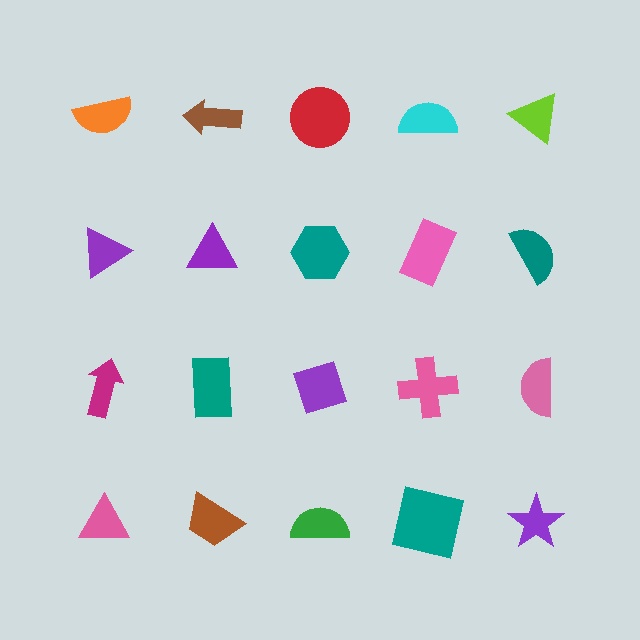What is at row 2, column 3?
A teal hexagon.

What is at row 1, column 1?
An orange semicircle.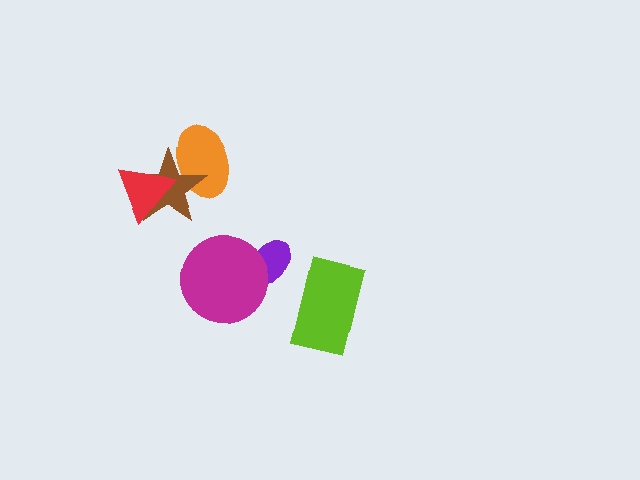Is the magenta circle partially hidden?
No, no other shape covers it.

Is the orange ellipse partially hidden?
Yes, it is partially covered by another shape.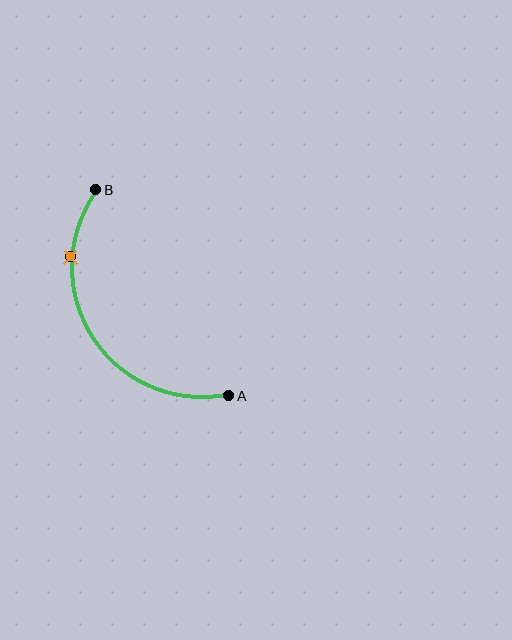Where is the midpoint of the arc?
The arc midpoint is the point on the curve farthest from the straight line joining A and B. It sits to the left of that line.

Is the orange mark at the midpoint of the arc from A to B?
No. The orange mark lies on the arc but is closer to endpoint B. The arc midpoint would be at the point on the curve equidistant along the arc from both A and B.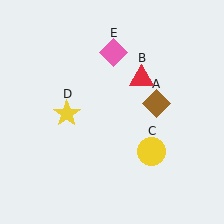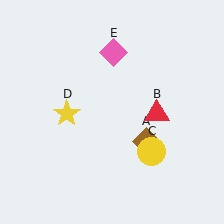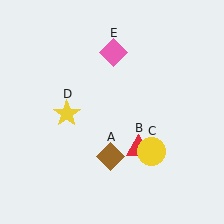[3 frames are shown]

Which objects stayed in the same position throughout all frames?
Yellow circle (object C) and yellow star (object D) and pink diamond (object E) remained stationary.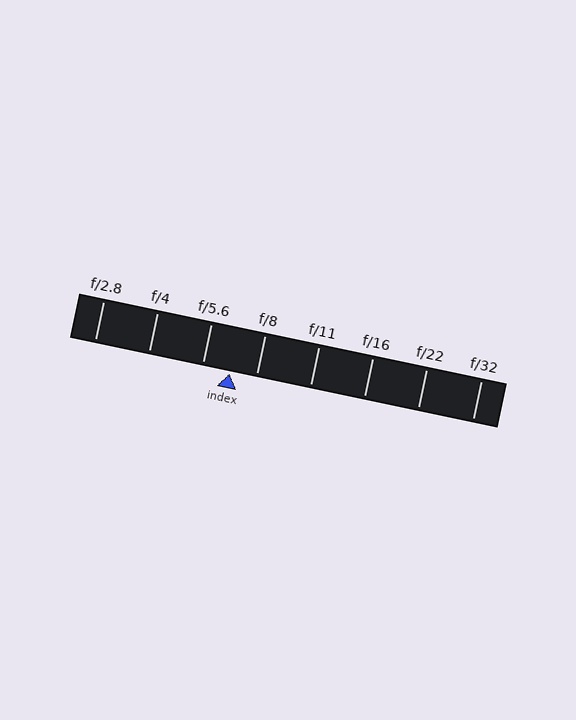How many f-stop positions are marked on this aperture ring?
There are 8 f-stop positions marked.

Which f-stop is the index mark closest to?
The index mark is closest to f/8.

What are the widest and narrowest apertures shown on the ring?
The widest aperture shown is f/2.8 and the narrowest is f/32.